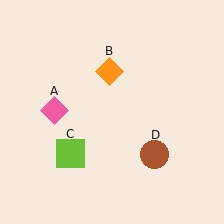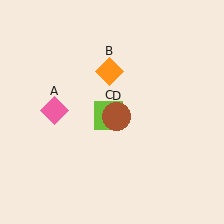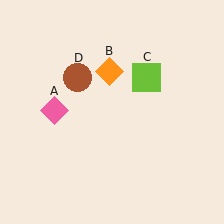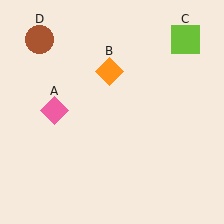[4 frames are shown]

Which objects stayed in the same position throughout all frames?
Pink diamond (object A) and orange diamond (object B) remained stationary.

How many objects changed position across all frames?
2 objects changed position: lime square (object C), brown circle (object D).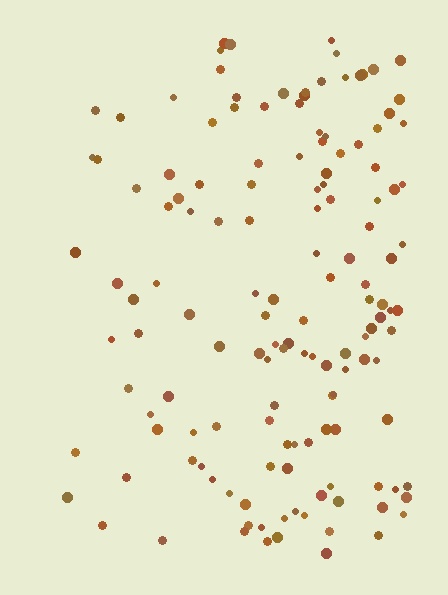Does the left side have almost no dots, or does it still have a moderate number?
Still a moderate number, just noticeably fewer than the right.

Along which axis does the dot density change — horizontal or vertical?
Horizontal.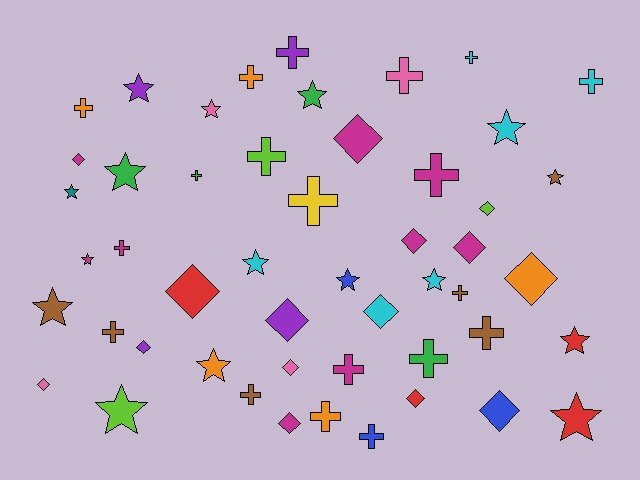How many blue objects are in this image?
There are 3 blue objects.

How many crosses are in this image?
There are 19 crosses.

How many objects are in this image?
There are 50 objects.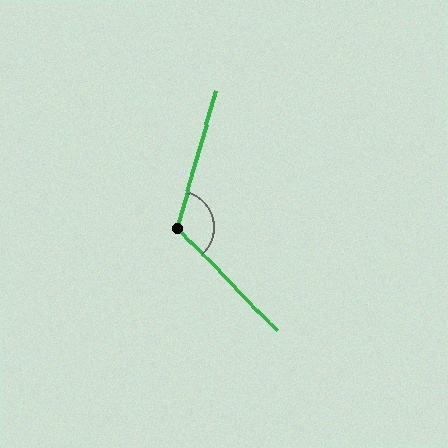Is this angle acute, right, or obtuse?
It is obtuse.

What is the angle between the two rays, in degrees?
Approximately 120 degrees.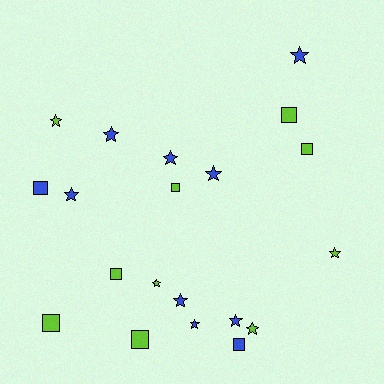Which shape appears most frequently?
Star, with 12 objects.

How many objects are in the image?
There are 20 objects.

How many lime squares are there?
There are 6 lime squares.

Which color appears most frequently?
Blue, with 10 objects.